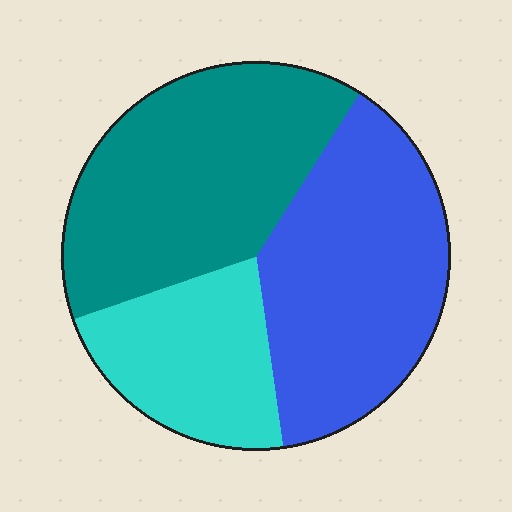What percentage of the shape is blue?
Blue covers roughly 40% of the shape.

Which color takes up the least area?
Cyan, at roughly 20%.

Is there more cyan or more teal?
Teal.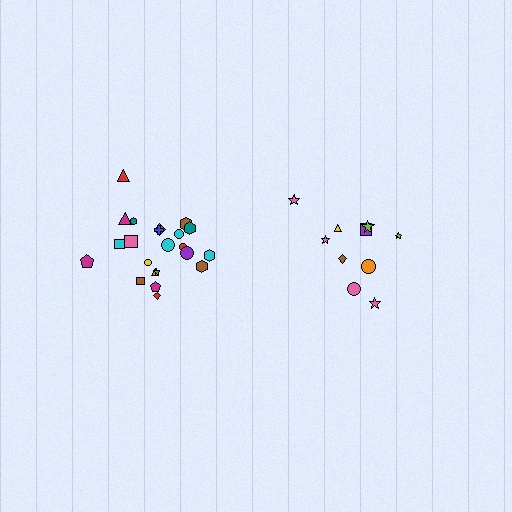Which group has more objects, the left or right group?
The left group.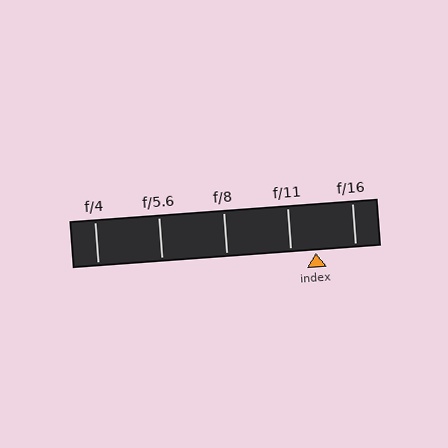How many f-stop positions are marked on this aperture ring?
There are 5 f-stop positions marked.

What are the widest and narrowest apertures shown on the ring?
The widest aperture shown is f/4 and the narrowest is f/16.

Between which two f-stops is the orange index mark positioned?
The index mark is between f/11 and f/16.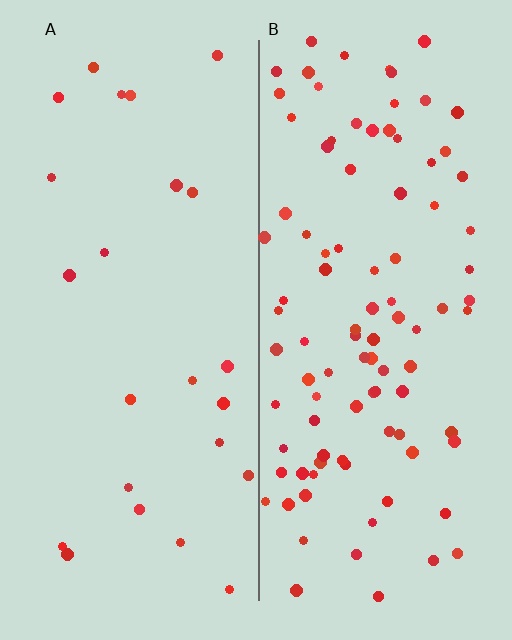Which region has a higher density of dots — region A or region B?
B (the right).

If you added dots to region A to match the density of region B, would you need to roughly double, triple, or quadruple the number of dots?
Approximately quadruple.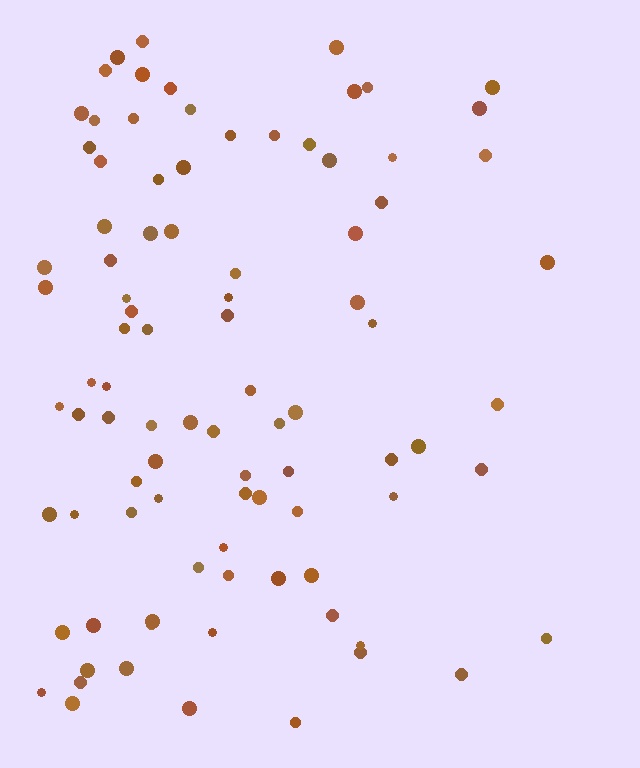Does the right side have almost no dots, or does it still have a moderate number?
Still a moderate number, just noticeably fewer than the left.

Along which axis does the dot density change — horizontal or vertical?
Horizontal.